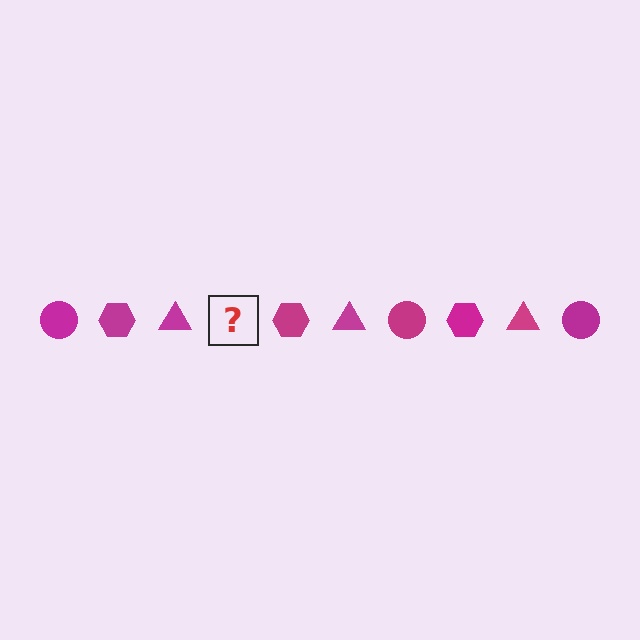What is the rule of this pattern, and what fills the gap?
The rule is that the pattern cycles through circle, hexagon, triangle shapes in magenta. The gap should be filled with a magenta circle.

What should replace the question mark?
The question mark should be replaced with a magenta circle.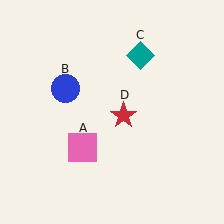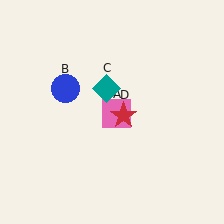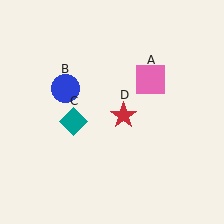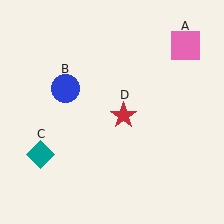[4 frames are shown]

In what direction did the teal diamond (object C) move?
The teal diamond (object C) moved down and to the left.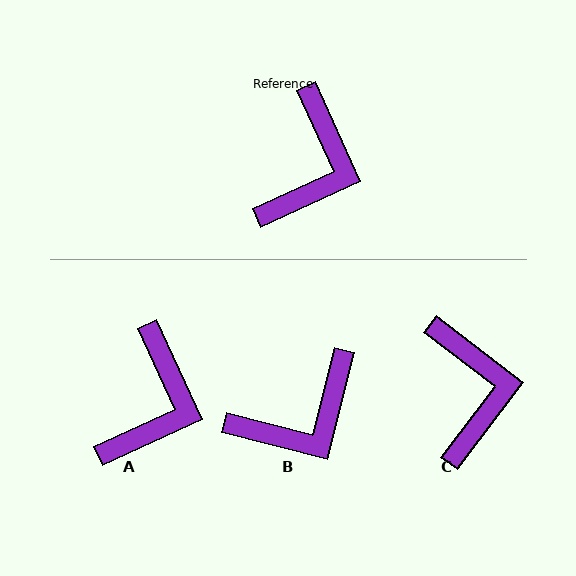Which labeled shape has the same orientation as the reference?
A.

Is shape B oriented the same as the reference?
No, it is off by about 39 degrees.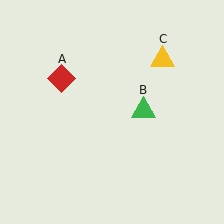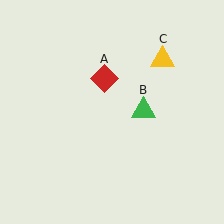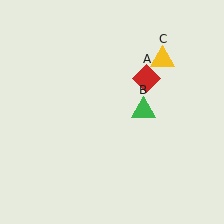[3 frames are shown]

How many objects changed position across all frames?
1 object changed position: red diamond (object A).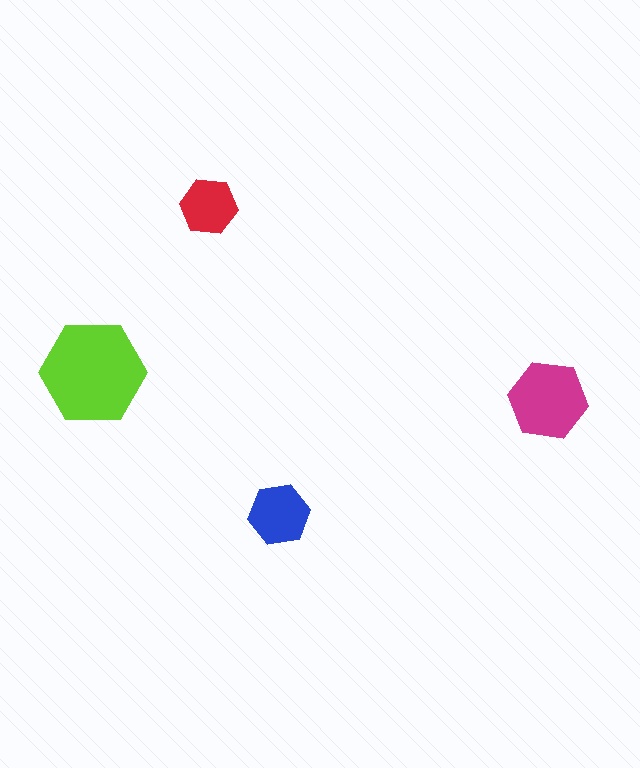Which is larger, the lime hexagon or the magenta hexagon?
The lime one.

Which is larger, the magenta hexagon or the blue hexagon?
The magenta one.